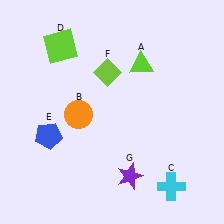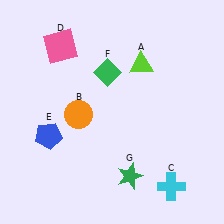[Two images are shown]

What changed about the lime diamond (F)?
In Image 1, F is lime. In Image 2, it changed to green.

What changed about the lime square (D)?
In Image 1, D is lime. In Image 2, it changed to pink.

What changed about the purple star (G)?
In Image 1, G is purple. In Image 2, it changed to green.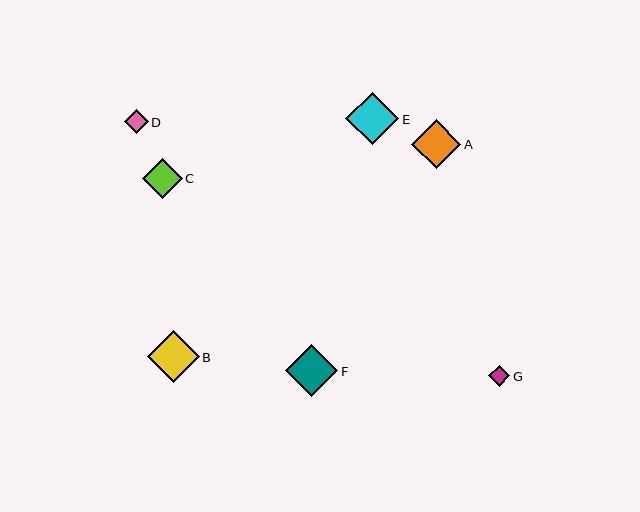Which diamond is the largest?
Diamond E is the largest with a size of approximately 53 pixels.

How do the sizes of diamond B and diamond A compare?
Diamond B and diamond A are approximately the same size.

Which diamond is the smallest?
Diamond G is the smallest with a size of approximately 21 pixels.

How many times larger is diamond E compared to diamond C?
Diamond E is approximately 1.3 times the size of diamond C.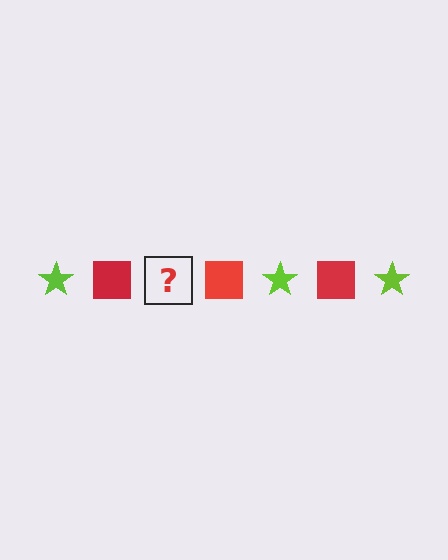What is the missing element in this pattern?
The missing element is a lime star.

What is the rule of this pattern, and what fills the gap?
The rule is that the pattern alternates between lime star and red square. The gap should be filled with a lime star.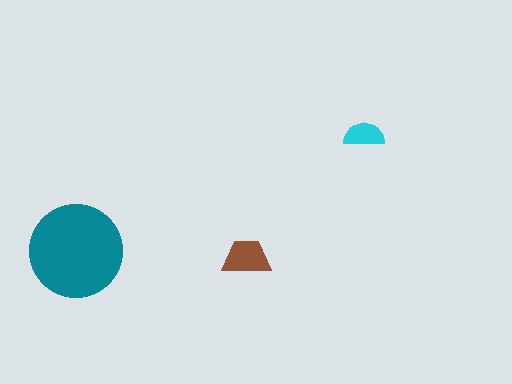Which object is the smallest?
The cyan semicircle.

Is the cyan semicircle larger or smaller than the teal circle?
Smaller.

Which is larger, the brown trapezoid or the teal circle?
The teal circle.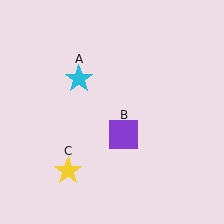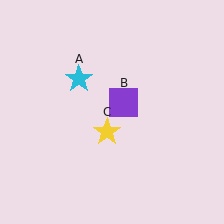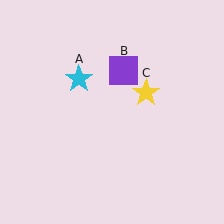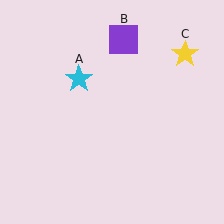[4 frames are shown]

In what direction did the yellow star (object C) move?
The yellow star (object C) moved up and to the right.